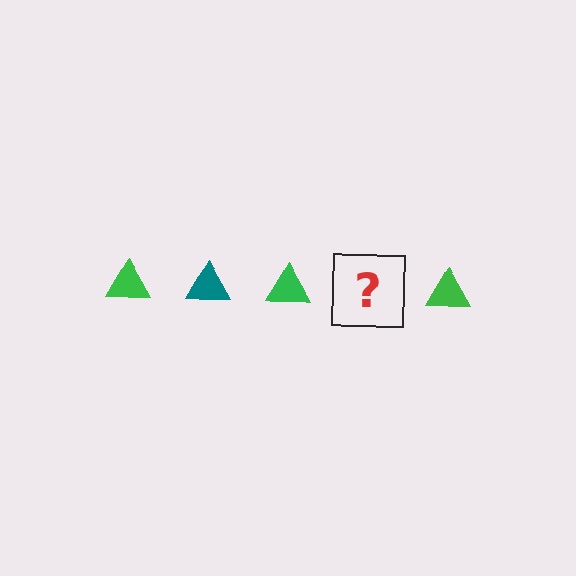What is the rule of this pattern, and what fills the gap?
The rule is that the pattern cycles through green, teal triangles. The gap should be filled with a teal triangle.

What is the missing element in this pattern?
The missing element is a teal triangle.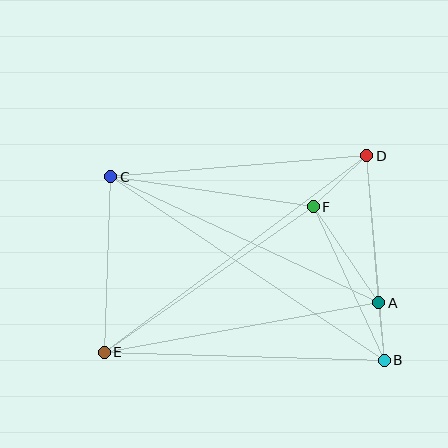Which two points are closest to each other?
Points A and B are closest to each other.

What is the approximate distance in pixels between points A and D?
The distance between A and D is approximately 148 pixels.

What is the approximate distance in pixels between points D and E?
The distance between D and E is approximately 328 pixels.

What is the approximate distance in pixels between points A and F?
The distance between A and F is approximately 116 pixels.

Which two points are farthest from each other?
Points B and C are farthest from each other.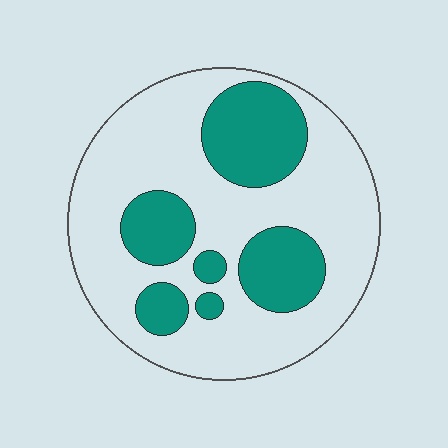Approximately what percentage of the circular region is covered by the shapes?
Approximately 30%.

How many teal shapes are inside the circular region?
6.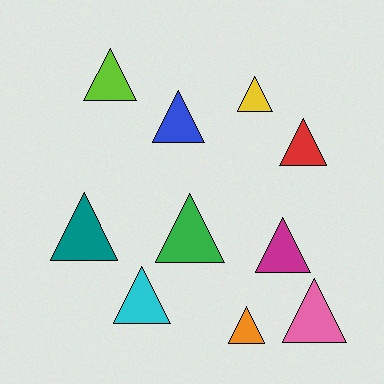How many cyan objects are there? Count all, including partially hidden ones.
There is 1 cyan object.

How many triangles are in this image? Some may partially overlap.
There are 10 triangles.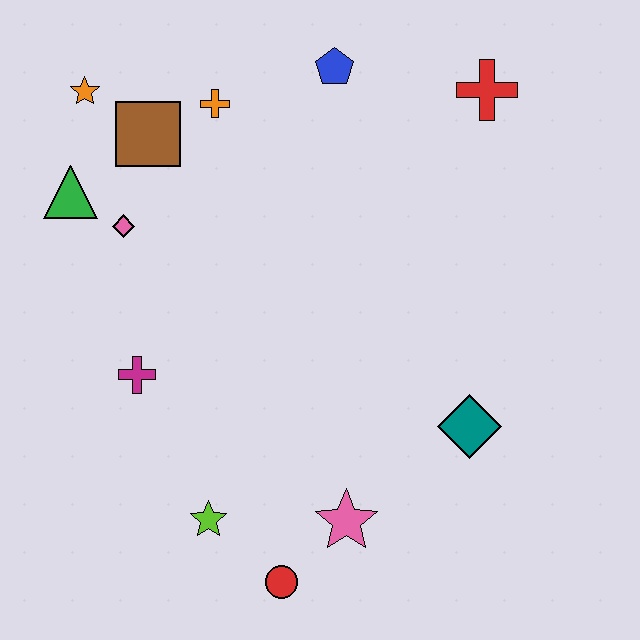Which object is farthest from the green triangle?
The teal diamond is farthest from the green triangle.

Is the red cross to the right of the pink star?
Yes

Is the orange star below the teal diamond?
No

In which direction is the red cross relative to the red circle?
The red cross is above the red circle.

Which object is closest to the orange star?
The brown square is closest to the orange star.